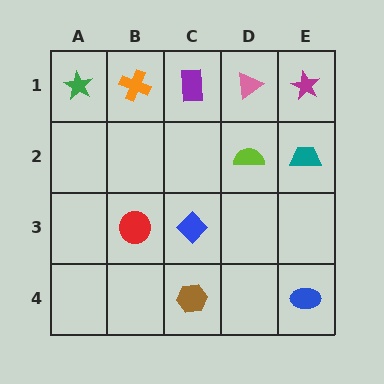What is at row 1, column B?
An orange cross.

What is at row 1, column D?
A pink triangle.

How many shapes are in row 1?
5 shapes.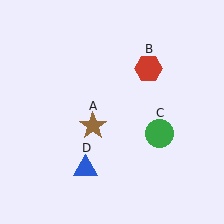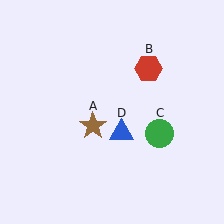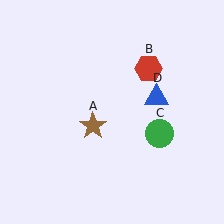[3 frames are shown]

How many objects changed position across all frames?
1 object changed position: blue triangle (object D).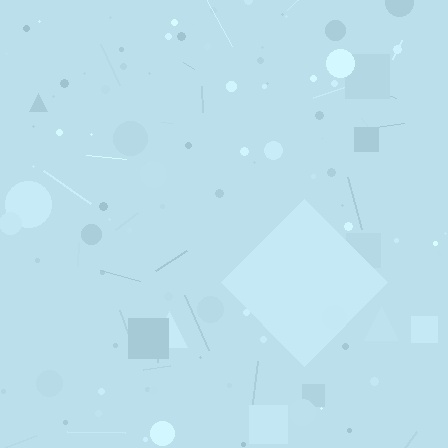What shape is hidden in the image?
A diamond is hidden in the image.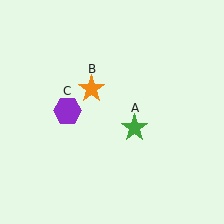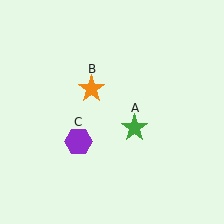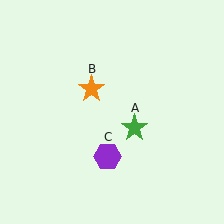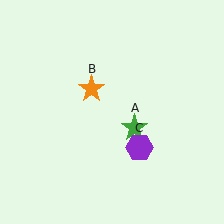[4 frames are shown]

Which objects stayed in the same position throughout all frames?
Green star (object A) and orange star (object B) remained stationary.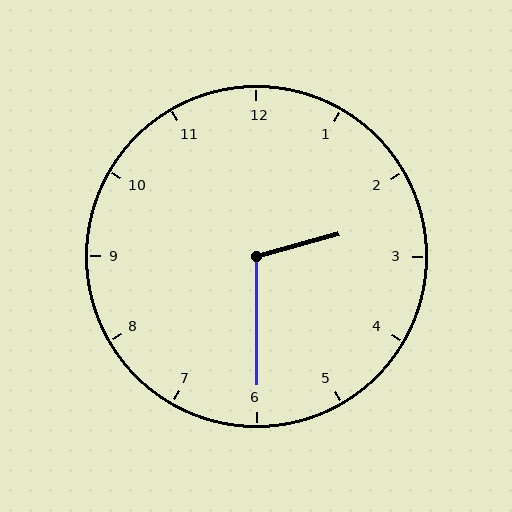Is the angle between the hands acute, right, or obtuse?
It is obtuse.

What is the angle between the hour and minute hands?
Approximately 105 degrees.